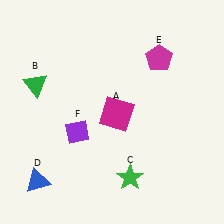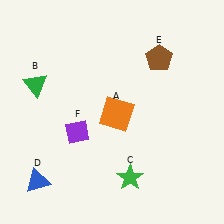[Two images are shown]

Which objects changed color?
A changed from magenta to orange. E changed from magenta to brown.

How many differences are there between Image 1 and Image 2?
There are 2 differences between the two images.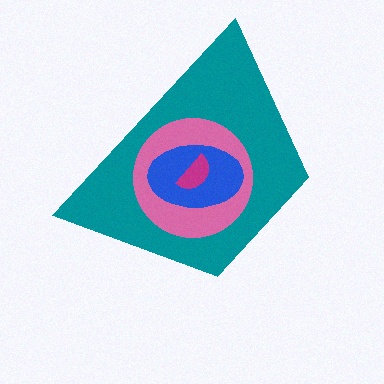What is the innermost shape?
The magenta semicircle.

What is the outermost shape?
The teal trapezoid.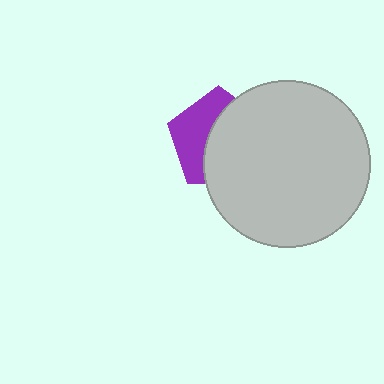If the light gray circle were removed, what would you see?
You would see the complete purple pentagon.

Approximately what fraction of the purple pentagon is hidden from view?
Roughly 59% of the purple pentagon is hidden behind the light gray circle.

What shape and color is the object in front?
The object in front is a light gray circle.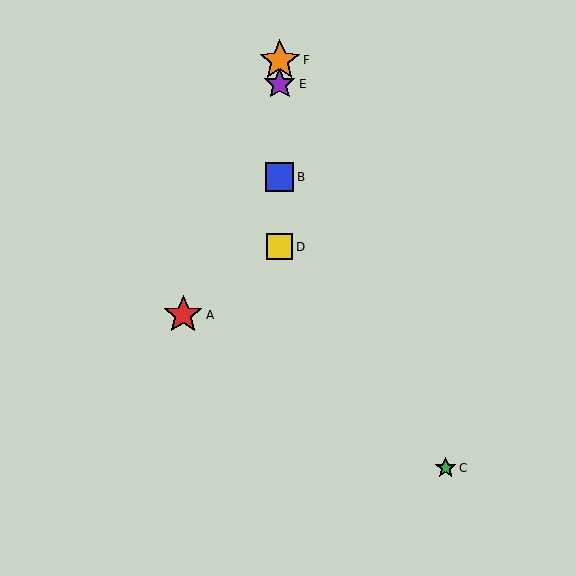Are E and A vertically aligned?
No, E is at x≈280 and A is at x≈183.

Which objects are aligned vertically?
Objects B, D, E, F are aligned vertically.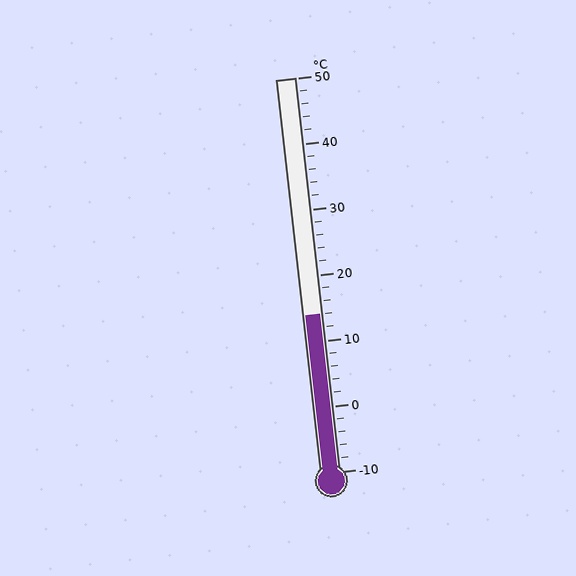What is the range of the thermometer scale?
The thermometer scale ranges from -10°C to 50°C.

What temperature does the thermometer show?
The thermometer shows approximately 14°C.